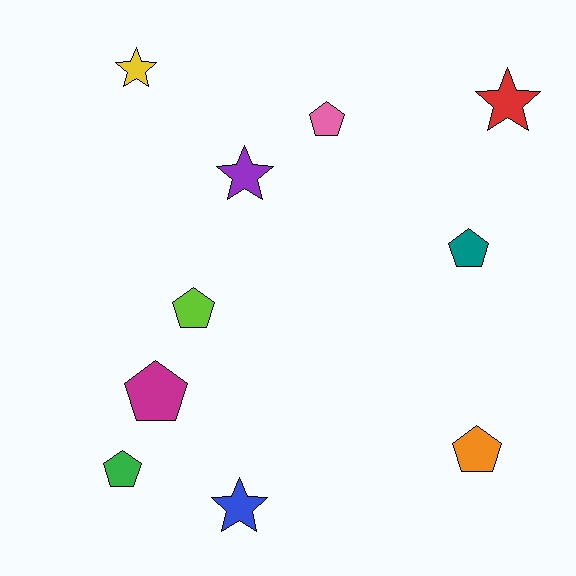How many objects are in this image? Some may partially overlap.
There are 10 objects.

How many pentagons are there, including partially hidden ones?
There are 6 pentagons.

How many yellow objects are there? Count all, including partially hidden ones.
There is 1 yellow object.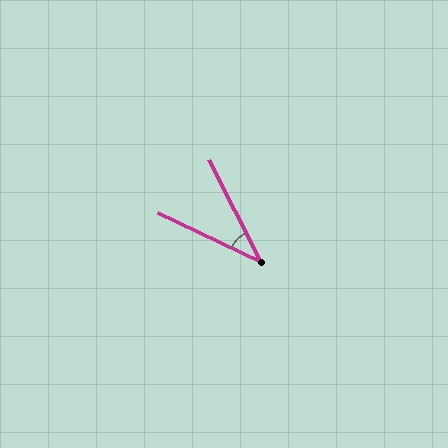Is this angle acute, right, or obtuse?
It is acute.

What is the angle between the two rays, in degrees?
Approximately 37 degrees.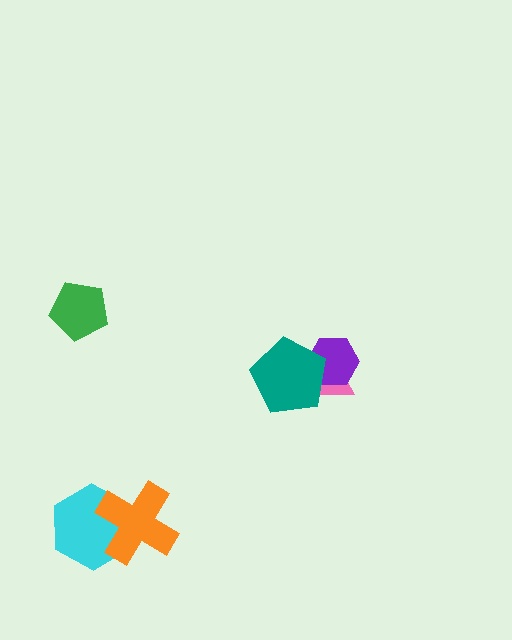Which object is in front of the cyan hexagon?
The orange cross is in front of the cyan hexagon.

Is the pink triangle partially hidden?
Yes, it is partially covered by another shape.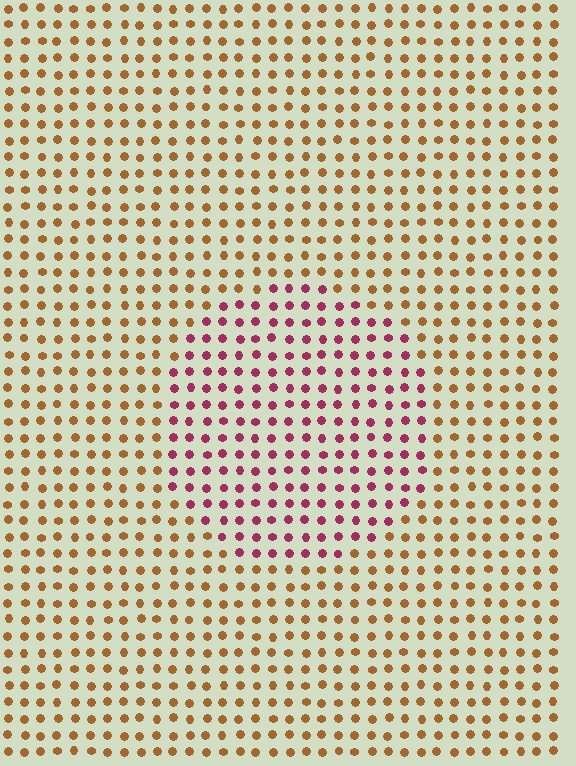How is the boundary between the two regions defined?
The boundary is defined purely by a slight shift in hue (about 55 degrees). Spacing, size, and orientation are identical on both sides.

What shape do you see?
I see a circle.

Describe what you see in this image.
The image is filled with small brown elements in a uniform arrangement. A circle-shaped region is visible where the elements are tinted to a slightly different hue, forming a subtle color boundary.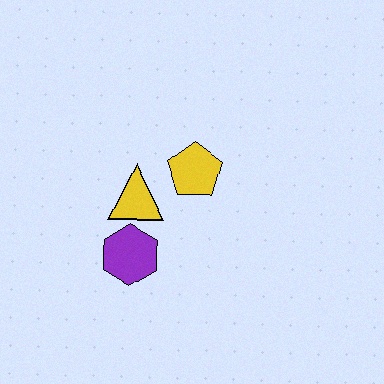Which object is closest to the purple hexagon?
The yellow triangle is closest to the purple hexagon.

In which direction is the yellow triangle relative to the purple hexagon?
The yellow triangle is above the purple hexagon.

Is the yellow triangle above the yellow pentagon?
No